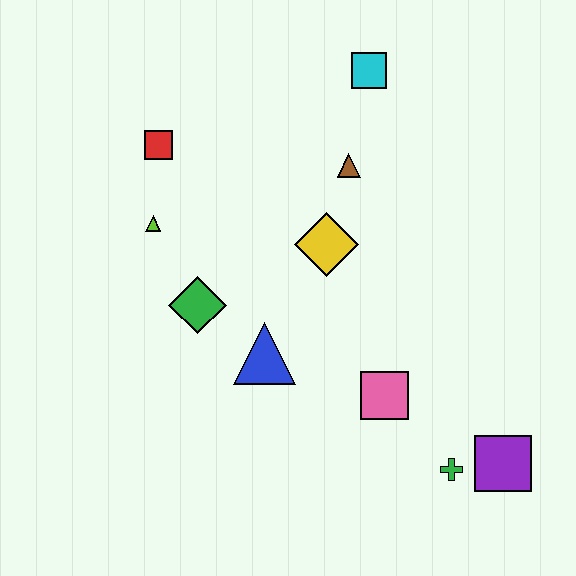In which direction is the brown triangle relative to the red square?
The brown triangle is to the right of the red square.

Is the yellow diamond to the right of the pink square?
No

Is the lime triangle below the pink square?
No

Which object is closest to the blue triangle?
The green diamond is closest to the blue triangle.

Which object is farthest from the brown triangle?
The purple square is farthest from the brown triangle.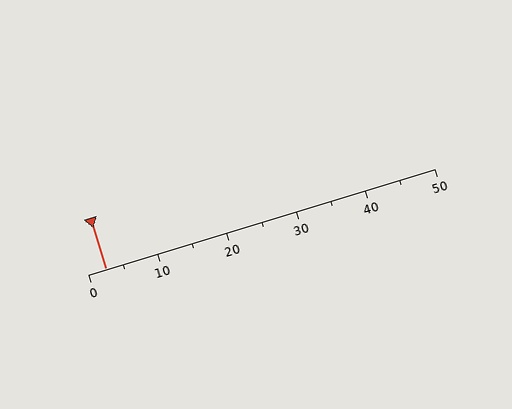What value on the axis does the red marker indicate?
The marker indicates approximately 2.5.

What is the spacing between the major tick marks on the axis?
The major ticks are spaced 10 apart.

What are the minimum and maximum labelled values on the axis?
The axis runs from 0 to 50.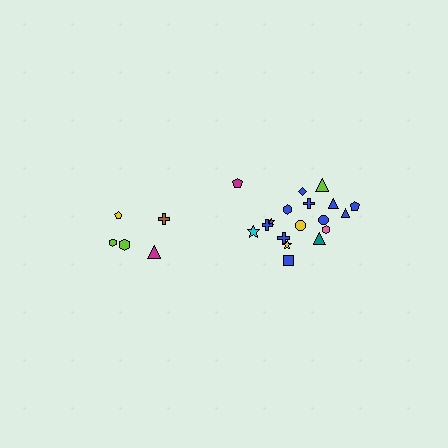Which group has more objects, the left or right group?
The right group.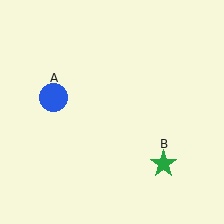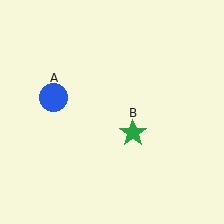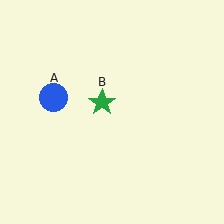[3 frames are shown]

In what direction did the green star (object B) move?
The green star (object B) moved up and to the left.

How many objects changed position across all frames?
1 object changed position: green star (object B).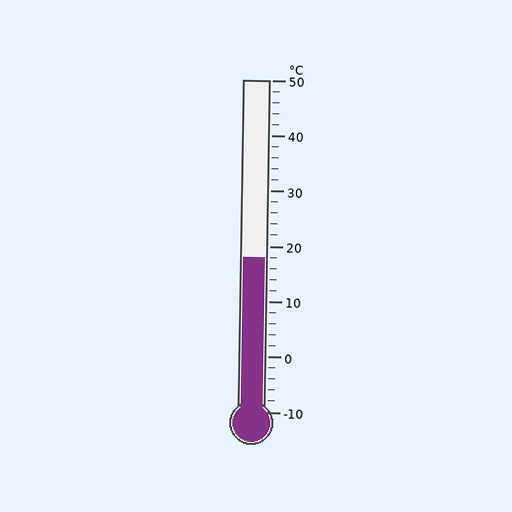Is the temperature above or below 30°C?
The temperature is below 30°C.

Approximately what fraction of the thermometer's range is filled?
The thermometer is filled to approximately 45% of its range.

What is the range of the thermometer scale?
The thermometer scale ranges from -10°C to 50°C.